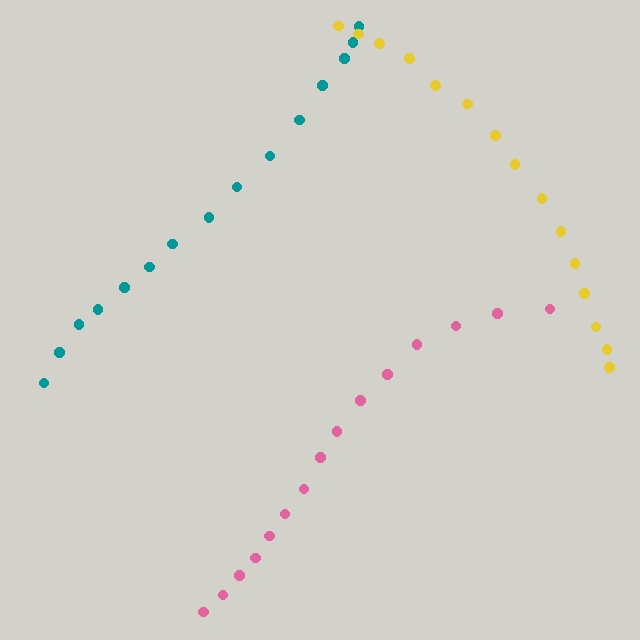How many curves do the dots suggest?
There are 3 distinct paths.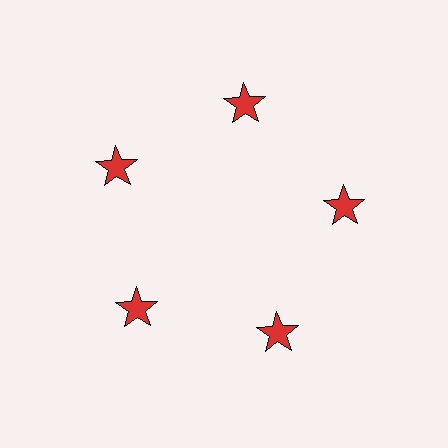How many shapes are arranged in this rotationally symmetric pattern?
There are 5 shapes, arranged in 5 groups of 1.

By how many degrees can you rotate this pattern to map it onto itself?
The pattern maps onto itself every 72 degrees of rotation.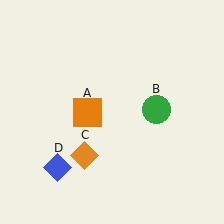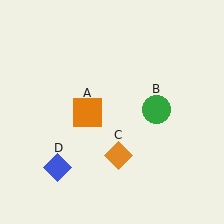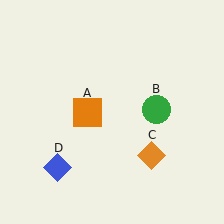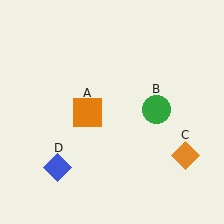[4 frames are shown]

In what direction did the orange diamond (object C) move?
The orange diamond (object C) moved right.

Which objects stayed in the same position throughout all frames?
Orange square (object A) and green circle (object B) and blue diamond (object D) remained stationary.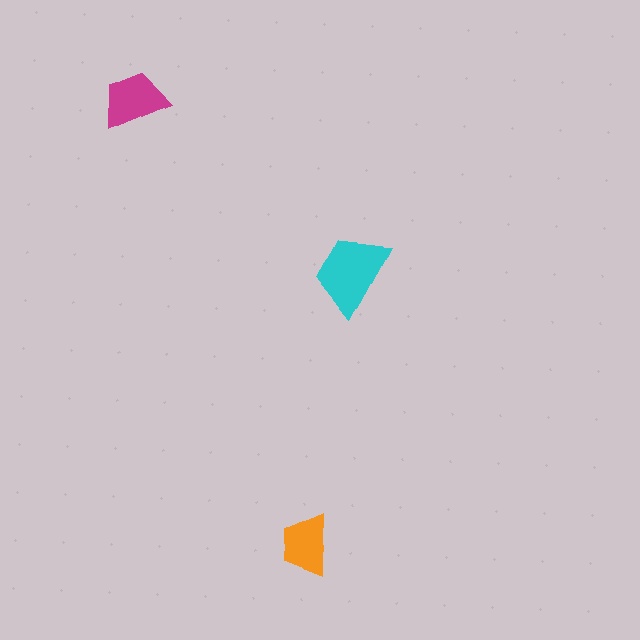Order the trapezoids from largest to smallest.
the cyan one, the magenta one, the orange one.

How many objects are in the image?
There are 3 objects in the image.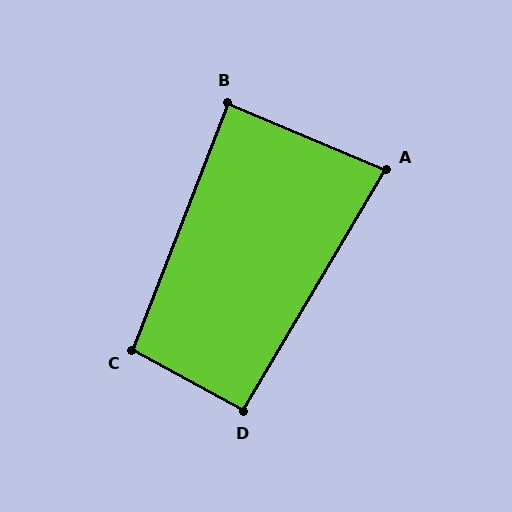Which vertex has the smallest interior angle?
A, at approximately 83 degrees.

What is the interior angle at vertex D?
Approximately 92 degrees (approximately right).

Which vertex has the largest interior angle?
C, at approximately 97 degrees.